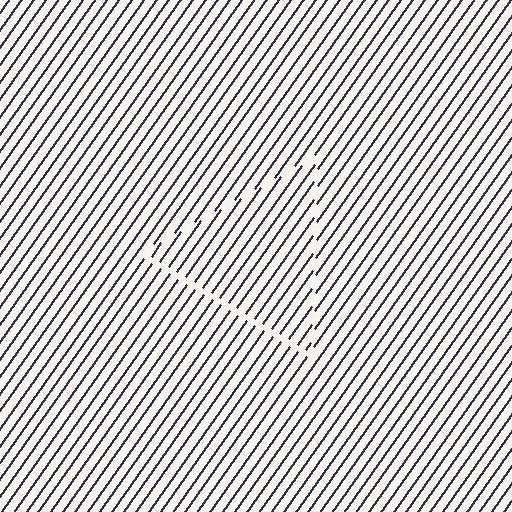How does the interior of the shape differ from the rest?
The interior of the shape contains the same grating, shifted by half a period — the contour is defined by the phase discontinuity where line-ends from the inner and outer gratings abut.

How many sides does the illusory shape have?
3 sides — the line-ends trace a triangle.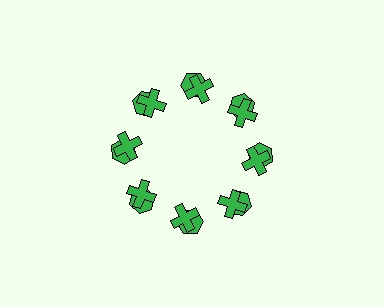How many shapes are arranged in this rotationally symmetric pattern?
There are 16 shapes, arranged in 8 groups of 2.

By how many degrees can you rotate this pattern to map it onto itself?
The pattern maps onto itself every 45 degrees of rotation.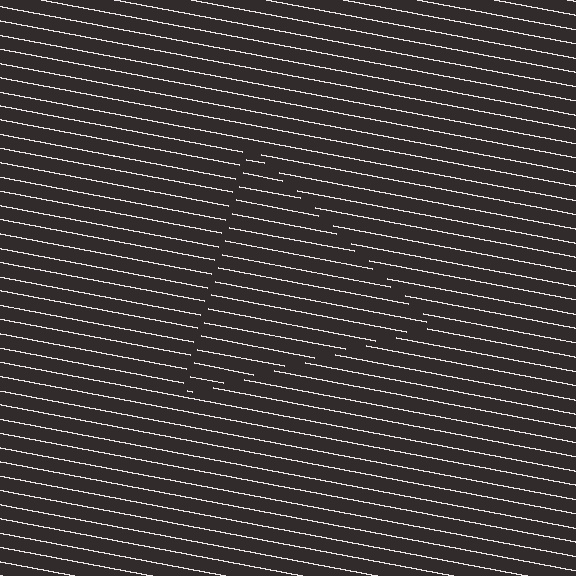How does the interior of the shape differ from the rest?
The interior of the shape contains the same grating, shifted by half a period — the contour is defined by the phase discontinuity where line-ends from the inner and outer gratings abut.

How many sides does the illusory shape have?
3 sides — the line-ends trace a triangle.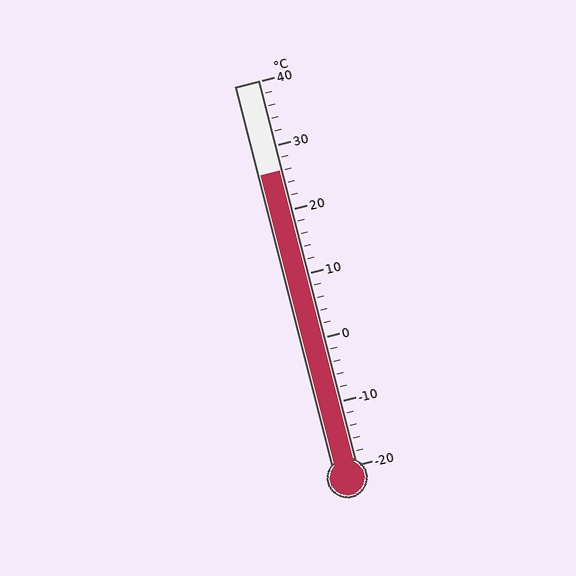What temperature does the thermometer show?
The thermometer shows approximately 26°C.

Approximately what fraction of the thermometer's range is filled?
The thermometer is filled to approximately 75% of its range.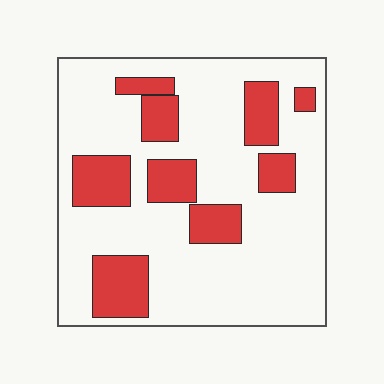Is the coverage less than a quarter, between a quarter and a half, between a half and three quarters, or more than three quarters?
Less than a quarter.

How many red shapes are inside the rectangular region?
9.